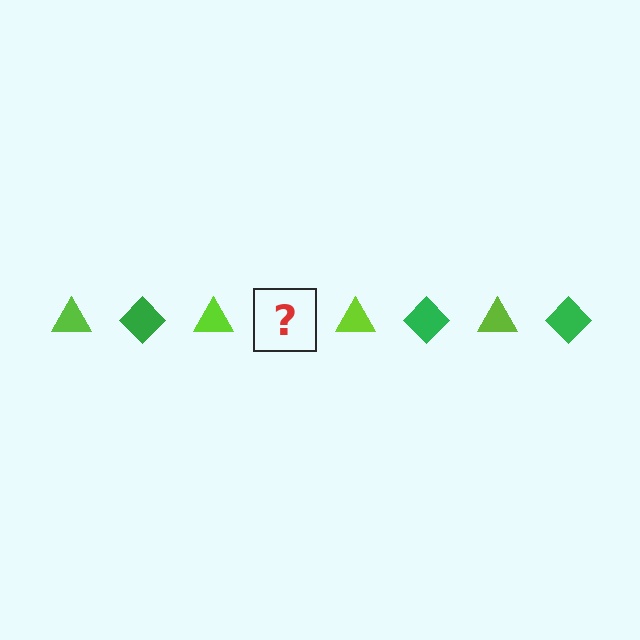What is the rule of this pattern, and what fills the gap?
The rule is that the pattern alternates between lime triangle and green diamond. The gap should be filled with a green diamond.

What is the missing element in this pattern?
The missing element is a green diamond.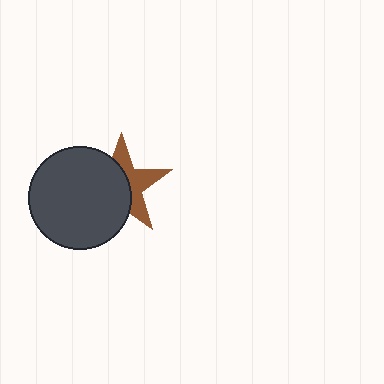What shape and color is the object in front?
The object in front is a dark gray circle.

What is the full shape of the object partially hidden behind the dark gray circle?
The partially hidden object is a brown star.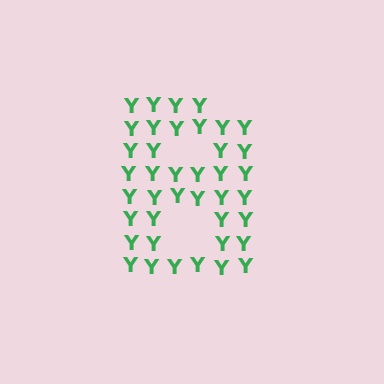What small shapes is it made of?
It is made of small letter Y's.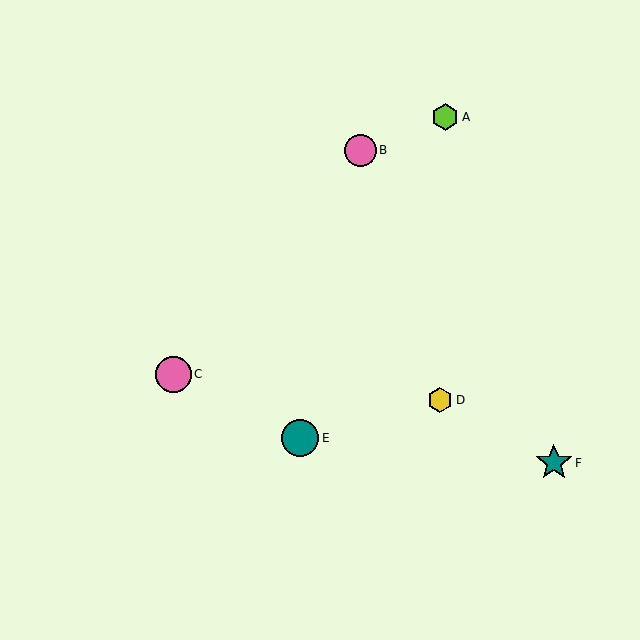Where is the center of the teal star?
The center of the teal star is at (554, 463).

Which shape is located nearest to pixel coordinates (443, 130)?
The lime hexagon (labeled A) at (445, 117) is nearest to that location.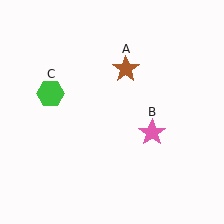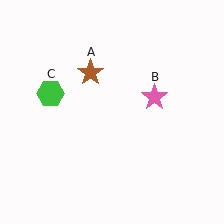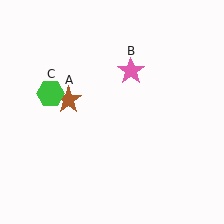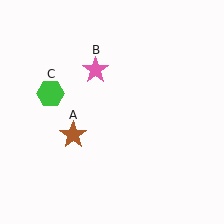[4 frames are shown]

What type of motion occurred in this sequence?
The brown star (object A), pink star (object B) rotated counterclockwise around the center of the scene.